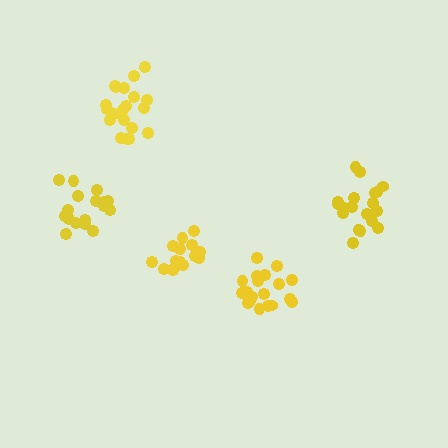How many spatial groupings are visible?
There are 5 spatial groupings.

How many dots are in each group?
Group 1: 15 dots, Group 2: 20 dots, Group 3: 20 dots, Group 4: 19 dots, Group 5: 17 dots (91 total).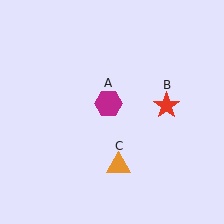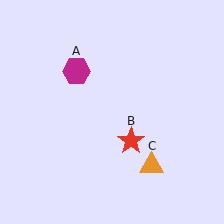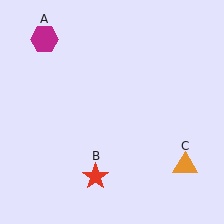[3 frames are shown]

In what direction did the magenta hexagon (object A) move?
The magenta hexagon (object A) moved up and to the left.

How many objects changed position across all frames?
3 objects changed position: magenta hexagon (object A), red star (object B), orange triangle (object C).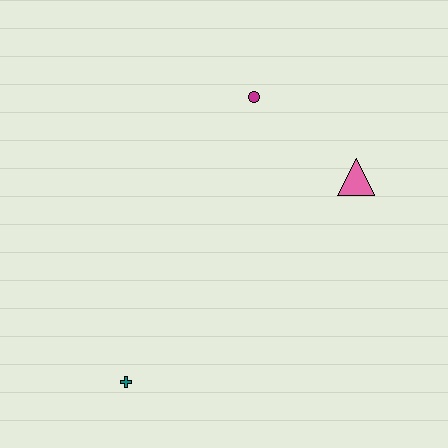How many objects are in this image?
There are 3 objects.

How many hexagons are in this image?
There are no hexagons.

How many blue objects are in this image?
There are no blue objects.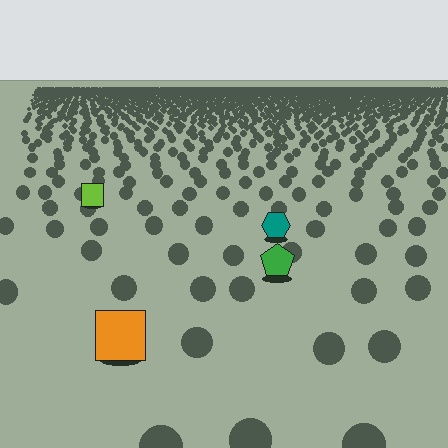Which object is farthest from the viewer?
The lime square is farthest from the viewer. It appears smaller and the ground texture around it is denser.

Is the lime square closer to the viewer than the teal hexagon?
No. The teal hexagon is closer — you can tell from the texture gradient: the ground texture is coarser near it.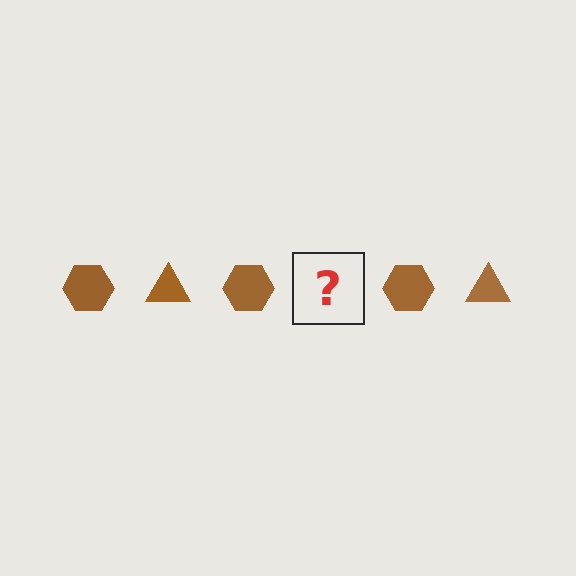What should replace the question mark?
The question mark should be replaced with a brown triangle.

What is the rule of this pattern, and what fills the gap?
The rule is that the pattern cycles through hexagon, triangle shapes in brown. The gap should be filled with a brown triangle.